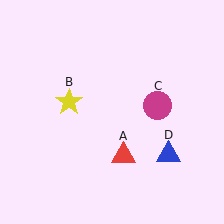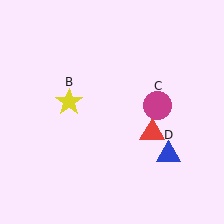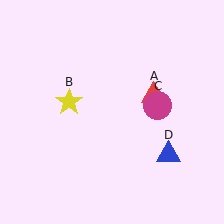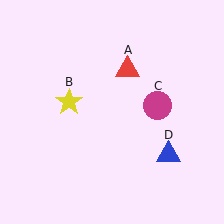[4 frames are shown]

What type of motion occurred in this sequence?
The red triangle (object A) rotated counterclockwise around the center of the scene.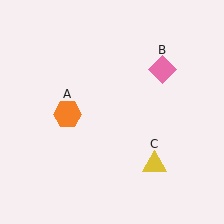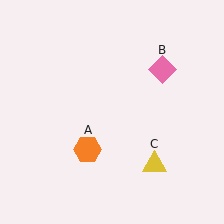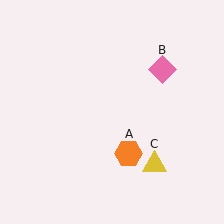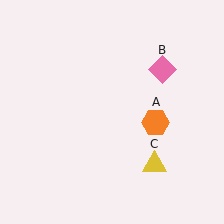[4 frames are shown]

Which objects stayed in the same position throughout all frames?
Pink diamond (object B) and yellow triangle (object C) remained stationary.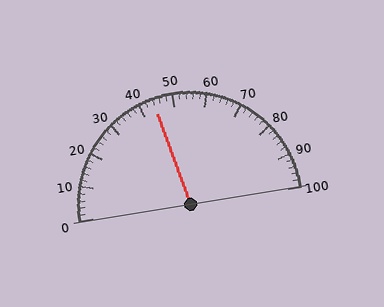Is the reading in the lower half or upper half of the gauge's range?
The reading is in the lower half of the range (0 to 100).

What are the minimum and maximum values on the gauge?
The gauge ranges from 0 to 100.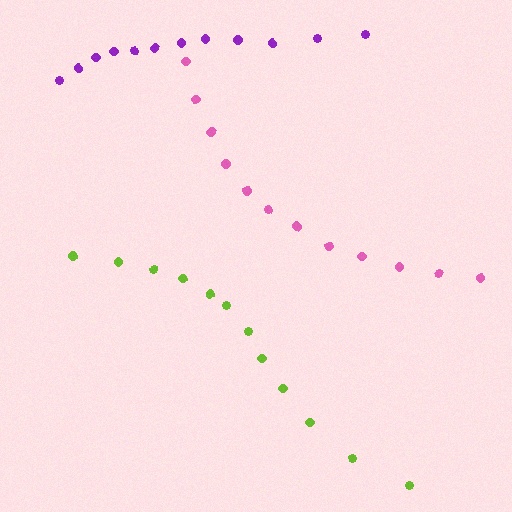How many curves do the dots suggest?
There are 3 distinct paths.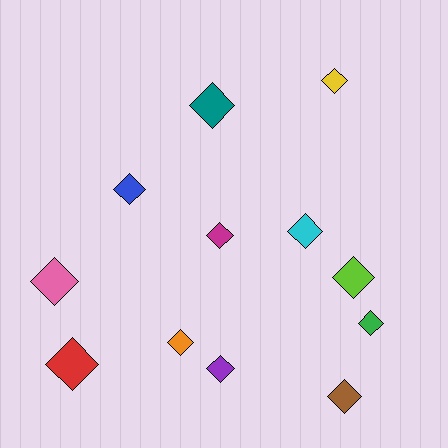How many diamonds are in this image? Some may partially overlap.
There are 12 diamonds.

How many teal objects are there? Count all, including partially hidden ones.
There is 1 teal object.